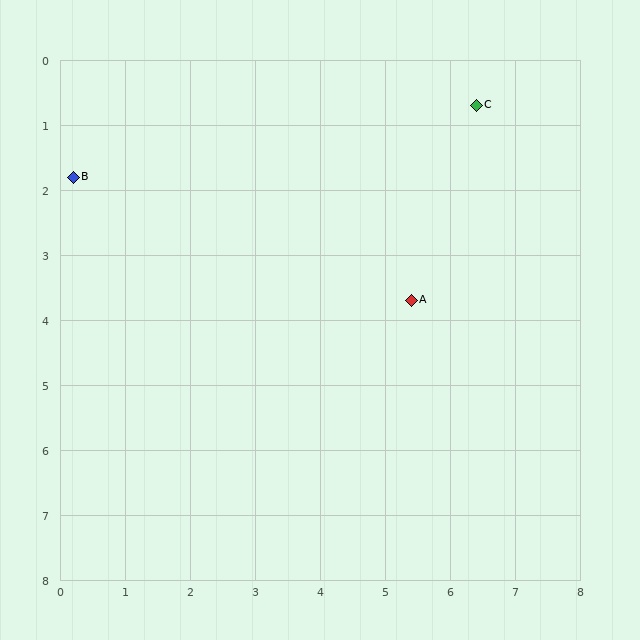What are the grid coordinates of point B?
Point B is at approximately (0.2, 1.8).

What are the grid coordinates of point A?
Point A is at approximately (5.4, 3.7).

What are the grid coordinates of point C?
Point C is at approximately (6.4, 0.7).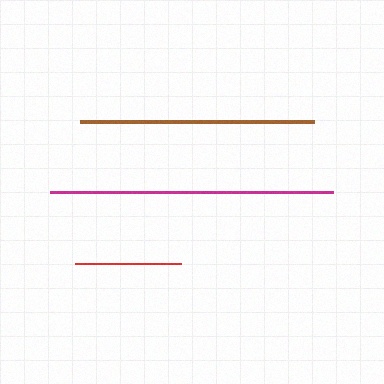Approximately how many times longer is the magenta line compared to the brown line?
The magenta line is approximately 1.2 times the length of the brown line.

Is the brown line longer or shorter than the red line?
The brown line is longer than the red line.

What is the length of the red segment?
The red segment is approximately 105 pixels long.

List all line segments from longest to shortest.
From longest to shortest: magenta, brown, red.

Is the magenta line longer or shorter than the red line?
The magenta line is longer than the red line.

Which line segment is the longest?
The magenta line is the longest at approximately 282 pixels.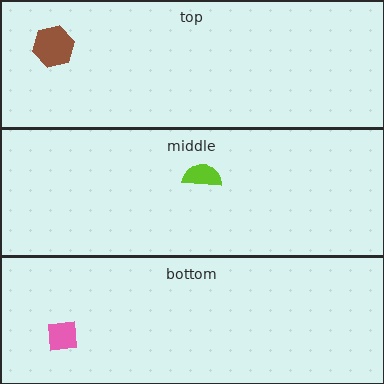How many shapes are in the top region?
1.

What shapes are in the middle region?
The lime semicircle.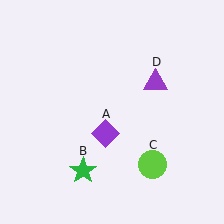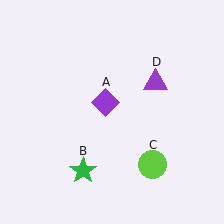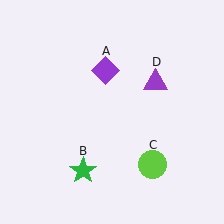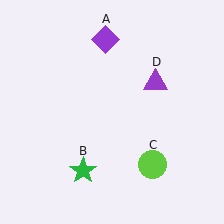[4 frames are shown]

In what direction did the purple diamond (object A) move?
The purple diamond (object A) moved up.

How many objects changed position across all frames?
1 object changed position: purple diamond (object A).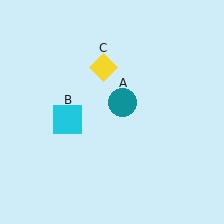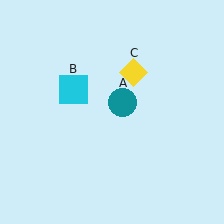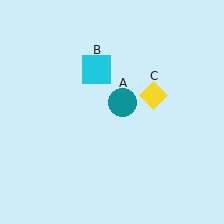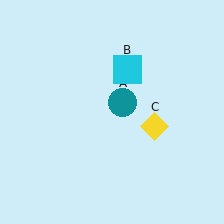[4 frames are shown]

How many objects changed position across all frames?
2 objects changed position: cyan square (object B), yellow diamond (object C).